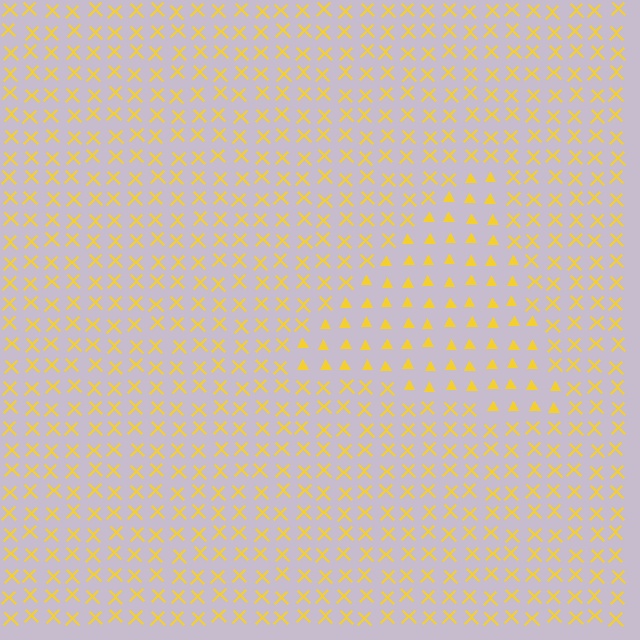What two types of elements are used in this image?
The image uses triangles inside the triangle region and X marks outside it.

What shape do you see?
I see a triangle.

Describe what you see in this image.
The image is filled with small yellow elements arranged in a uniform grid. A triangle-shaped region contains triangles, while the surrounding area contains X marks. The boundary is defined purely by the change in element shape.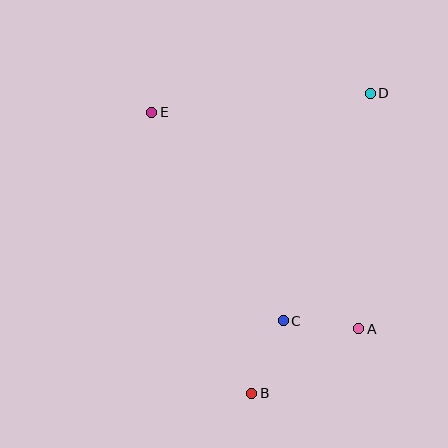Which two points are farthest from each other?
Points B and D are farthest from each other.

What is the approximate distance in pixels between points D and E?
The distance between D and E is approximately 219 pixels.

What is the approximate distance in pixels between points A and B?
The distance between A and B is approximately 125 pixels.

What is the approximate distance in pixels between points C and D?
The distance between C and D is approximately 244 pixels.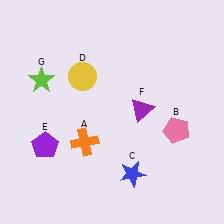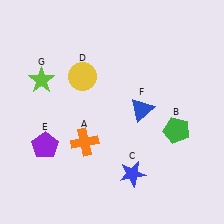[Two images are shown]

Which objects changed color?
B changed from pink to green. F changed from purple to blue.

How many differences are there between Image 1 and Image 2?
There are 2 differences between the two images.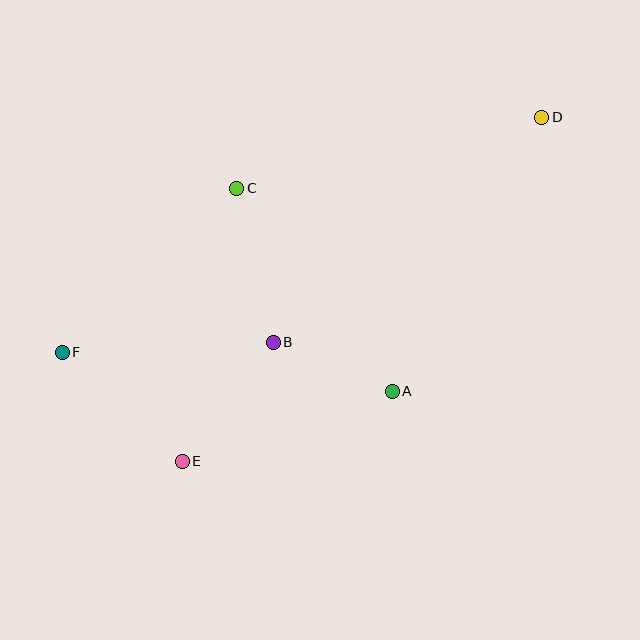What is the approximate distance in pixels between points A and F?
The distance between A and F is approximately 332 pixels.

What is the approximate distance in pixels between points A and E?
The distance between A and E is approximately 221 pixels.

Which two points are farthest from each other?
Points D and F are farthest from each other.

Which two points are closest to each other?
Points A and B are closest to each other.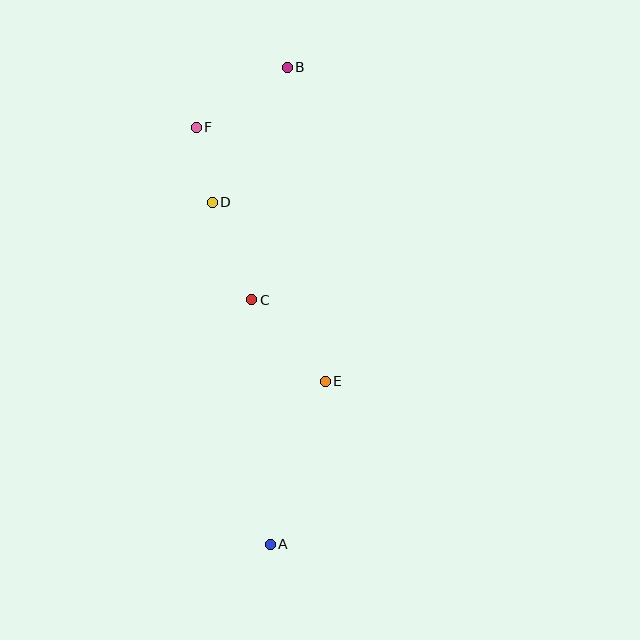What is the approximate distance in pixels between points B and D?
The distance between B and D is approximately 154 pixels.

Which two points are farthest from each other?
Points A and B are farthest from each other.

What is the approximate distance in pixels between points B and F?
The distance between B and F is approximately 109 pixels.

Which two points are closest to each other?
Points D and F are closest to each other.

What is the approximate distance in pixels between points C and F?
The distance between C and F is approximately 181 pixels.